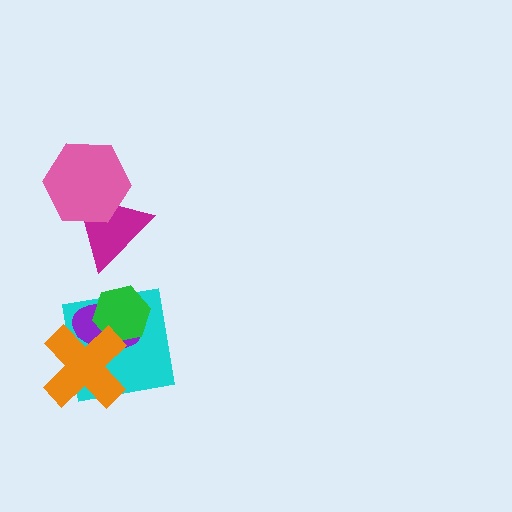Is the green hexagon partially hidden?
Yes, it is partially covered by another shape.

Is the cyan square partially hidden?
Yes, it is partially covered by another shape.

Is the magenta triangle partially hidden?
Yes, it is partially covered by another shape.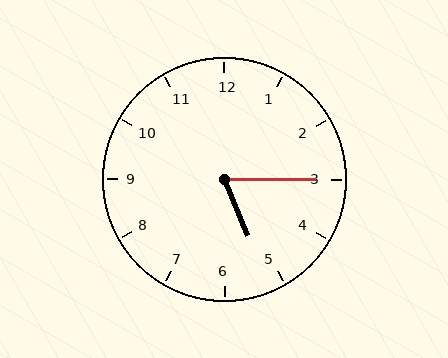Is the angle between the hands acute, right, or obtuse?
It is acute.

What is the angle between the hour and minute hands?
Approximately 68 degrees.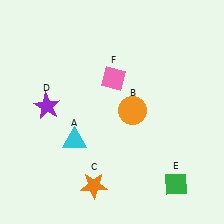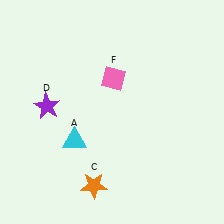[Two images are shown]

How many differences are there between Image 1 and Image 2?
There are 2 differences between the two images.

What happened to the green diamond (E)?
The green diamond (E) was removed in Image 2. It was in the bottom-right area of Image 1.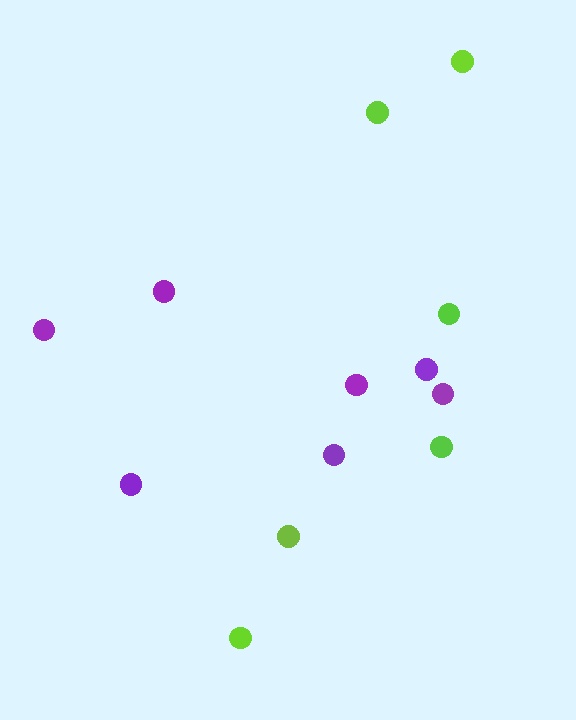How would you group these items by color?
There are 2 groups: one group of lime circles (6) and one group of purple circles (7).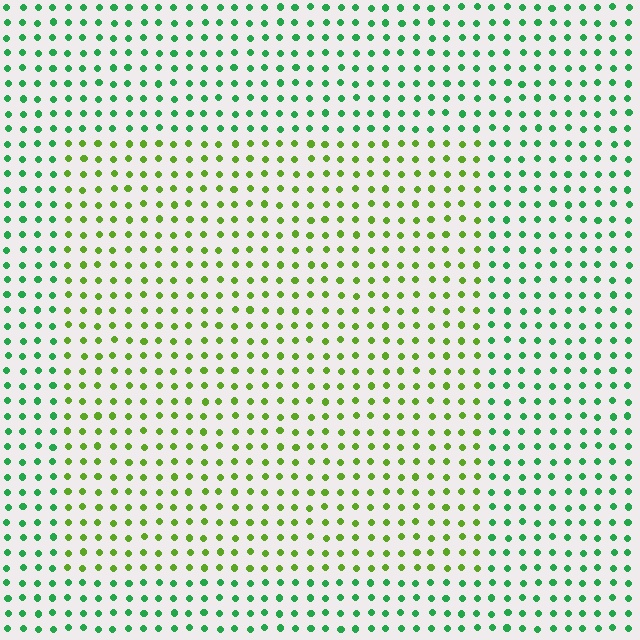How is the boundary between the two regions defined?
The boundary is defined purely by a slight shift in hue (about 42 degrees). Spacing, size, and orientation are identical on both sides.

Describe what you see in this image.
The image is filled with small green elements in a uniform arrangement. A rectangle-shaped region is visible where the elements are tinted to a slightly different hue, forming a subtle color boundary.